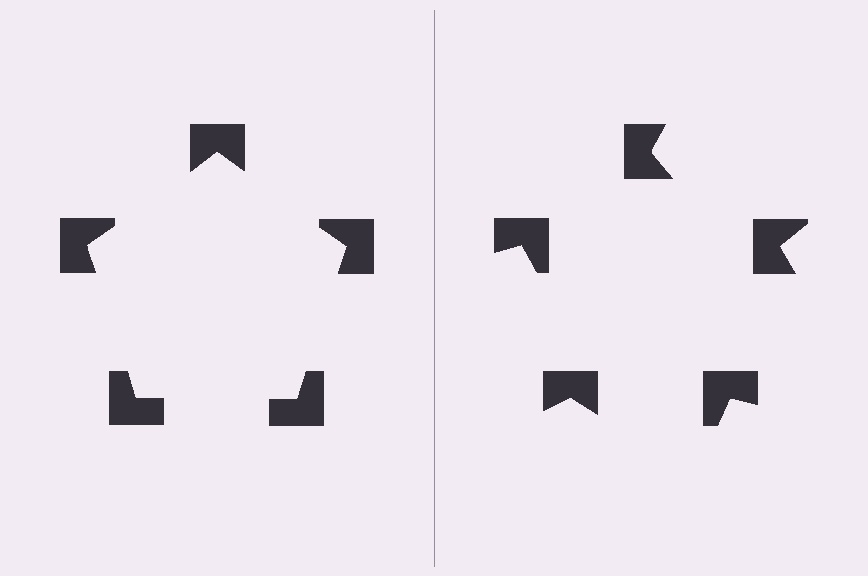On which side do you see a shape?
An illusory pentagon appears on the left side. On the right side the wedge cuts are rotated, so no coherent shape forms.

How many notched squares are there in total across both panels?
10 — 5 on each side.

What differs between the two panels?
The notched squares are positioned identically on both sides; only the wedge orientations differ. On the left they align to a pentagon; on the right they are misaligned.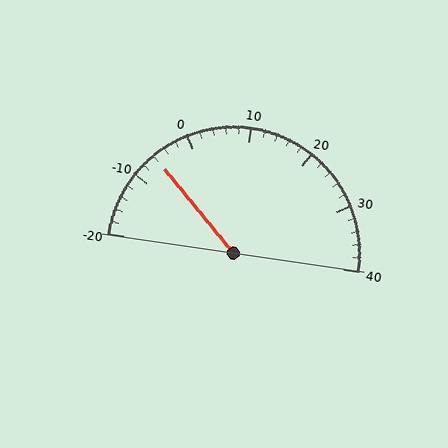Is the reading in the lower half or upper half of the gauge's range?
The reading is in the lower half of the range (-20 to 40).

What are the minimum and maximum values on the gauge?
The gauge ranges from -20 to 40.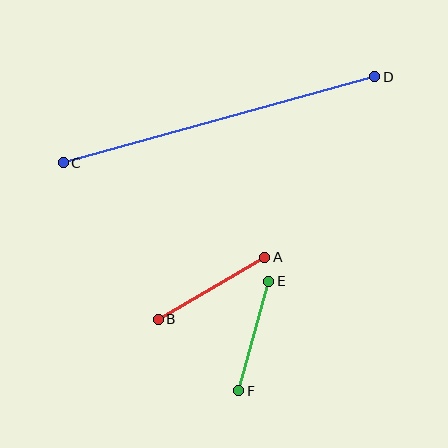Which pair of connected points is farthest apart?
Points C and D are farthest apart.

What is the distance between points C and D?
The distance is approximately 323 pixels.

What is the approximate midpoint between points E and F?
The midpoint is at approximately (254, 336) pixels.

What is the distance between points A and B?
The distance is approximately 123 pixels.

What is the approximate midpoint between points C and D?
The midpoint is at approximately (219, 120) pixels.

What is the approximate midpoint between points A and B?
The midpoint is at approximately (212, 288) pixels.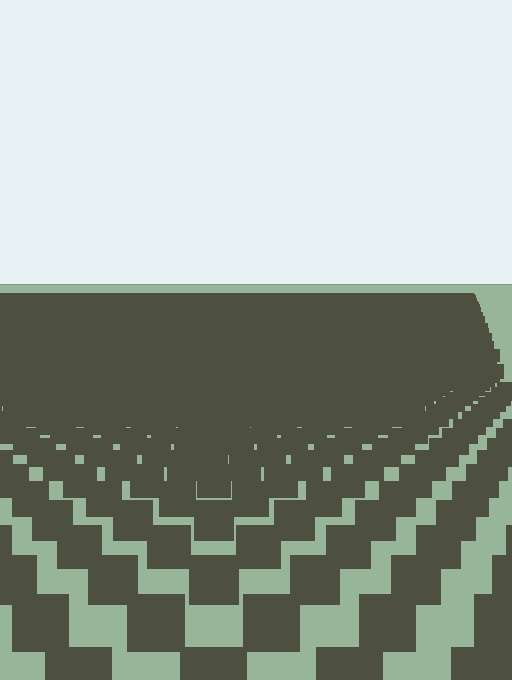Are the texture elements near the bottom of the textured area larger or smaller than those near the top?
Larger. Near the bottom, elements are closer to the viewer and appear at a bigger on-screen size.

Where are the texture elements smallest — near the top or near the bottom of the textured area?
Near the top.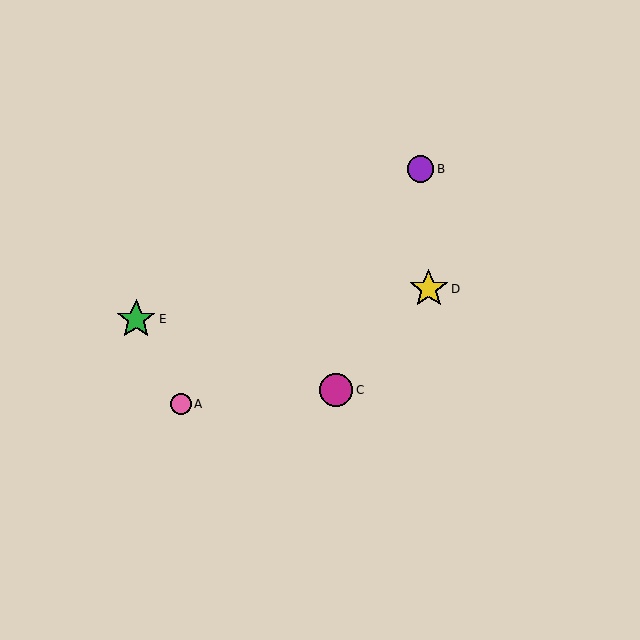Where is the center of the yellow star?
The center of the yellow star is at (429, 289).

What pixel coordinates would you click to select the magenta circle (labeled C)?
Click at (336, 390) to select the magenta circle C.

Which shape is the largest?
The green star (labeled E) is the largest.